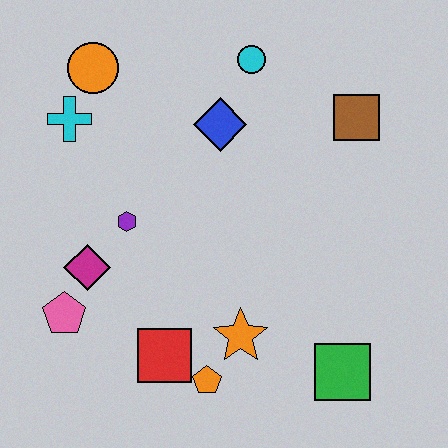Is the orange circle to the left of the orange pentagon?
Yes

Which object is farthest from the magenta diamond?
The brown square is farthest from the magenta diamond.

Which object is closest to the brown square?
The cyan circle is closest to the brown square.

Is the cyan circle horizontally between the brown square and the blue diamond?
Yes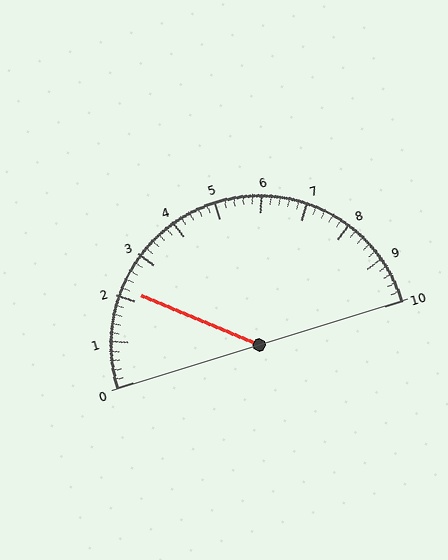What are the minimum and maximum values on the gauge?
The gauge ranges from 0 to 10.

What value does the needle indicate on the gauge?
The needle indicates approximately 2.2.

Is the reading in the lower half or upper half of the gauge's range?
The reading is in the lower half of the range (0 to 10).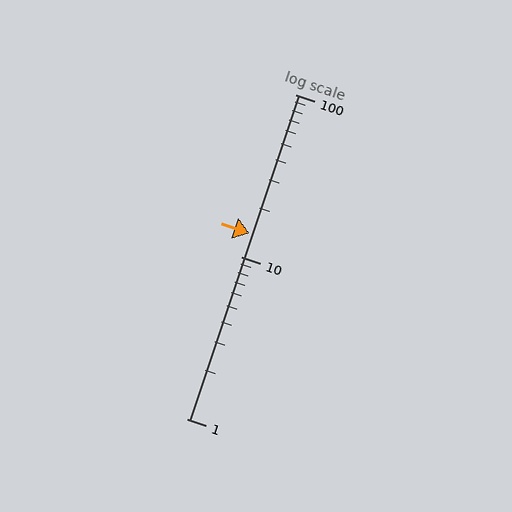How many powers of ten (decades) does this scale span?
The scale spans 2 decades, from 1 to 100.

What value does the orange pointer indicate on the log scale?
The pointer indicates approximately 14.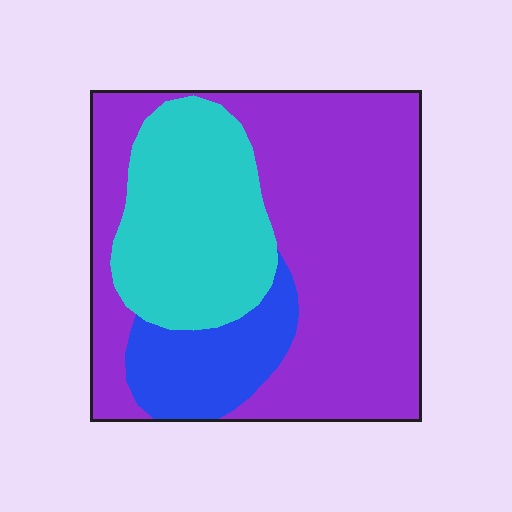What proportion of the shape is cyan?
Cyan covers around 25% of the shape.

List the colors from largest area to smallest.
From largest to smallest: purple, cyan, blue.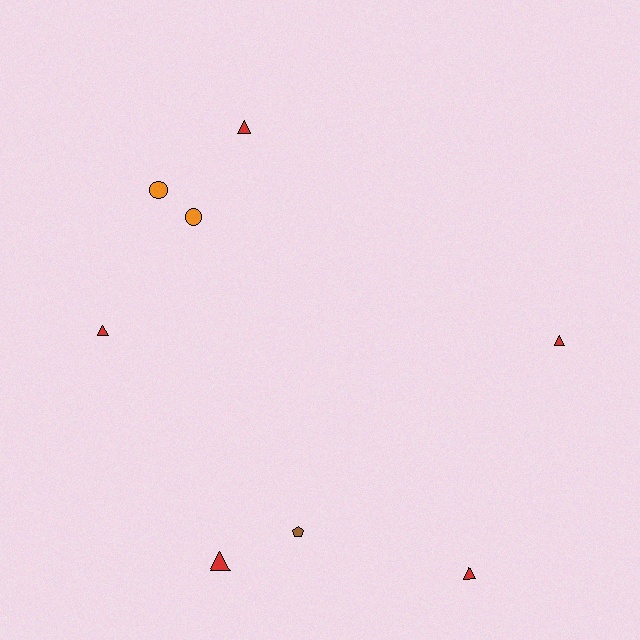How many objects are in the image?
There are 8 objects.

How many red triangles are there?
There are 5 red triangles.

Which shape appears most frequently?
Triangle, with 5 objects.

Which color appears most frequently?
Red, with 5 objects.